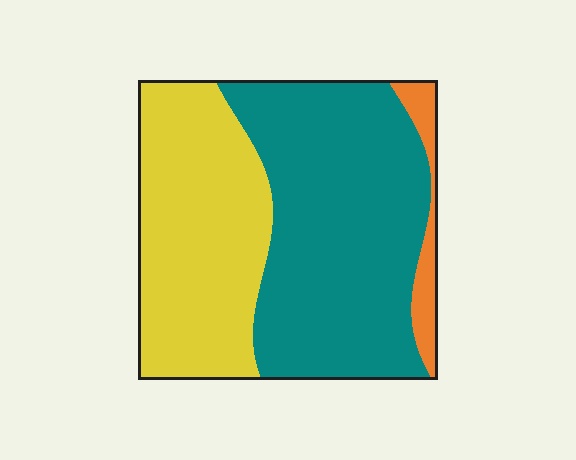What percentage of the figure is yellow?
Yellow covers about 40% of the figure.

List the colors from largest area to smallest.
From largest to smallest: teal, yellow, orange.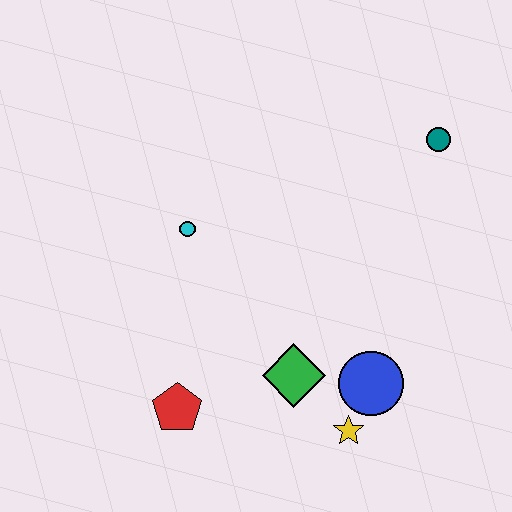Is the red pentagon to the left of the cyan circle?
Yes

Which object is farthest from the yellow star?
The teal circle is farthest from the yellow star.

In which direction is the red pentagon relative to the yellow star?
The red pentagon is to the left of the yellow star.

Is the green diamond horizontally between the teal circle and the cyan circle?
Yes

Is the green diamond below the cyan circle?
Yes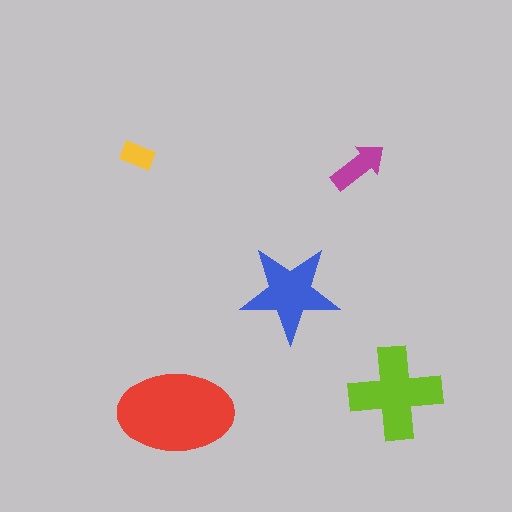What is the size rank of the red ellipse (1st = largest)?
1st.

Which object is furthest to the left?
The yellow rectangle is leftmost.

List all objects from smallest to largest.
The yellow rectangle, the magenta arrow, the blue star, the lime cross, the red ellipse.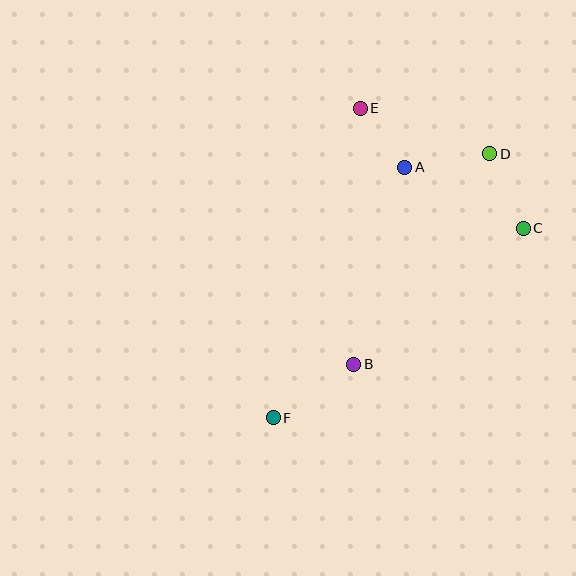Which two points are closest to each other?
Points A and E are closest to each other.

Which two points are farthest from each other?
Points D and F are farthest from each other.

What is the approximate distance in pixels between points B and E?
The distance between B and E is approximately 256 pixels.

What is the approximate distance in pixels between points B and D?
The distance between B and D is approximately 251 pixels.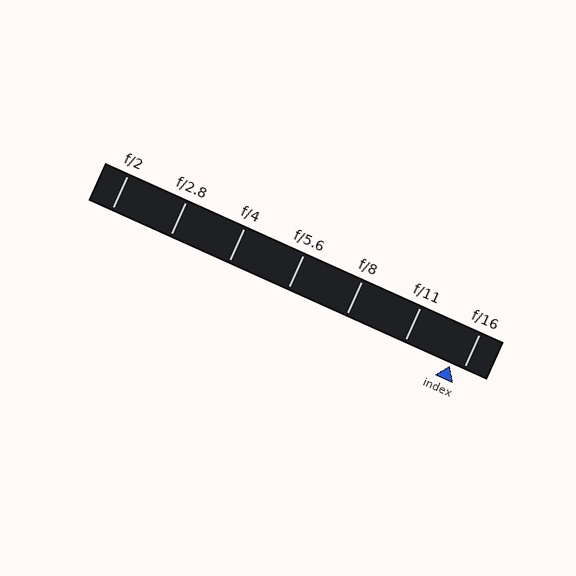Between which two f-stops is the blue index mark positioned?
The index mark is between f/11 and f/16.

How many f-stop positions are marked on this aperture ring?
There are 7 f-stop positions marked.